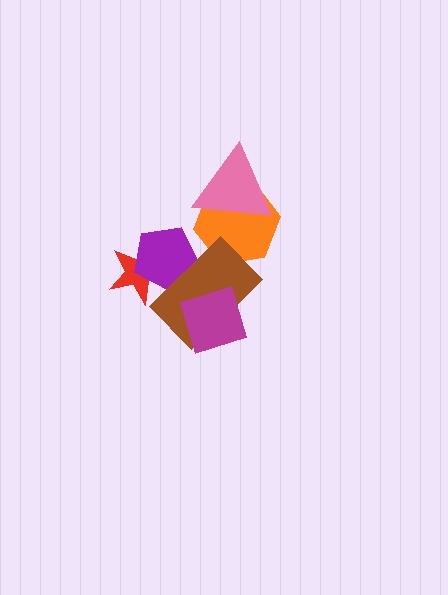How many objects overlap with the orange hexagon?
2 objects overlap with the orange hexagon.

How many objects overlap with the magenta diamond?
1 object overlaps with the magenta diamond.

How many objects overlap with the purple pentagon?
2 objects overlap with the purple pentagon.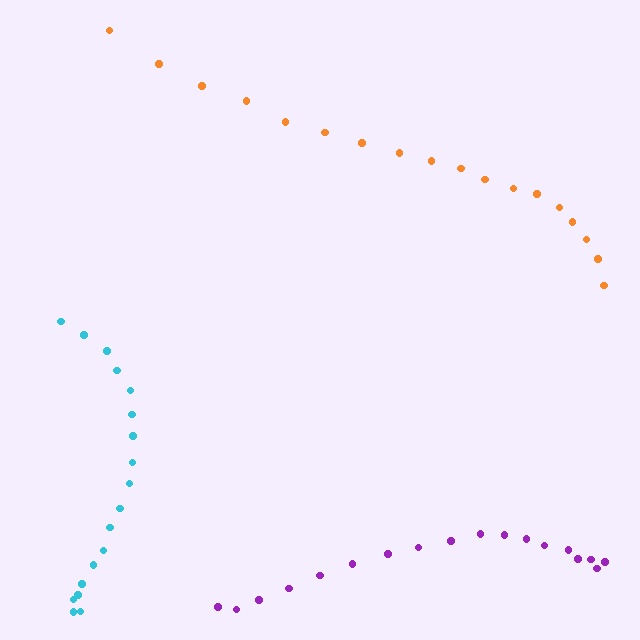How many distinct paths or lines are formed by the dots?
There are 3 distinct paths.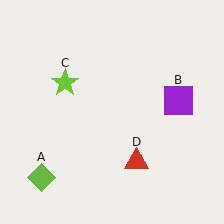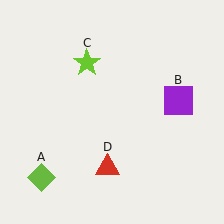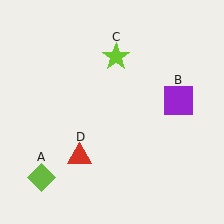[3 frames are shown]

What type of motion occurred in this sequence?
The lime star (object C), red triangle (object D) rotated clockwise around the center of the scene.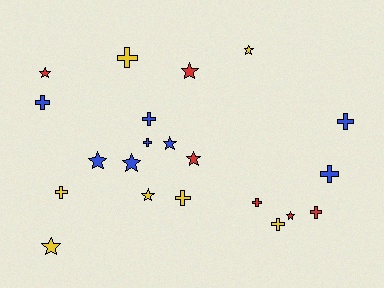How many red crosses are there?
There are 2 red crosses.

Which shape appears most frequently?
Cross, with 11 objects.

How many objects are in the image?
There are 21 objects.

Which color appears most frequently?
Blue, with 8 objects.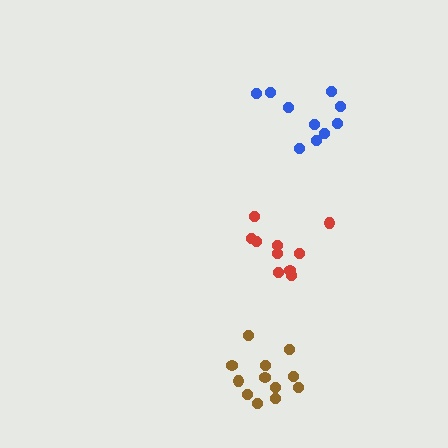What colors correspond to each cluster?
The clusters are colored: red, blue, brown.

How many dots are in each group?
Group 1: 10 dots, Group 2: 10 dots, Group 3: 12 dots (32 total).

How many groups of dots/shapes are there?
There are 3 groups.